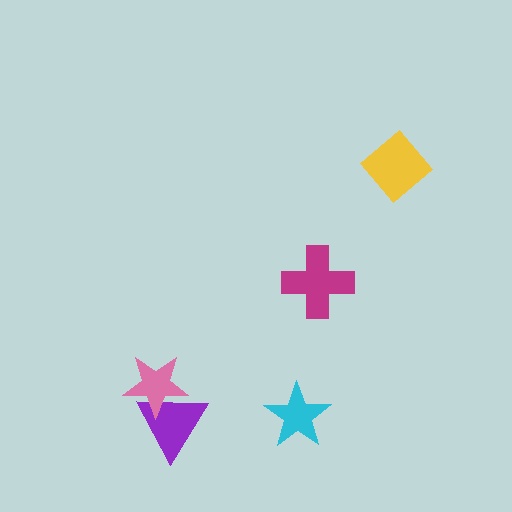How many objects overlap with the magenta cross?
0 objects overlap with the magenta cross.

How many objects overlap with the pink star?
1 object overlaps with the pink star.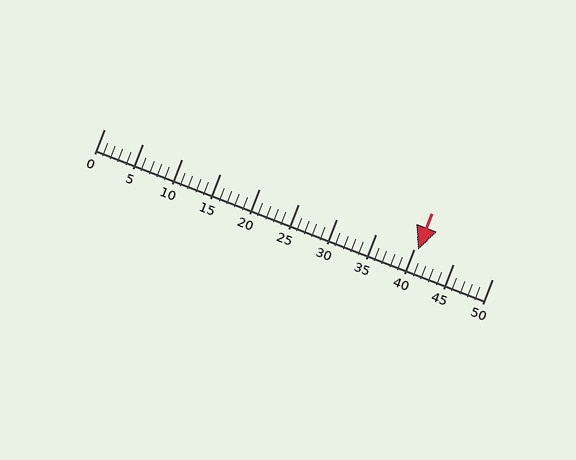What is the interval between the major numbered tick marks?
The major tick marks are spaced 5 units apart.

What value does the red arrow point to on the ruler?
The red arrow points to approximately 40.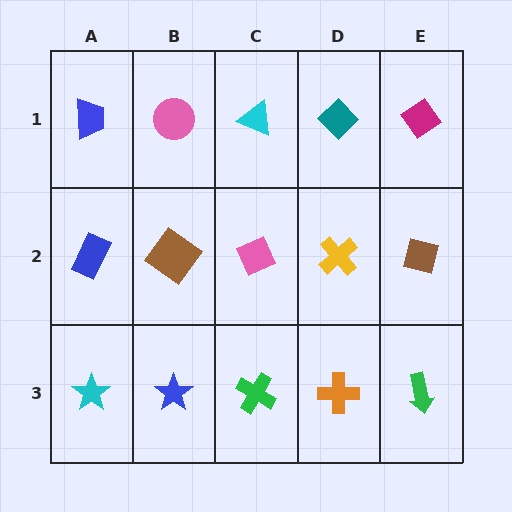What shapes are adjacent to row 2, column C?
A cyan triangle (row 1, column C), a green cross (row 3, column C), a brown diamond (row 2, column B), a yellow cross (row 2, column D).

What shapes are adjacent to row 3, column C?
A pink diamond (row 2, column C), a blue star (row 3, column B), an orange cross (row 3, column D).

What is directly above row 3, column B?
A brown diamond.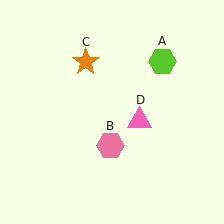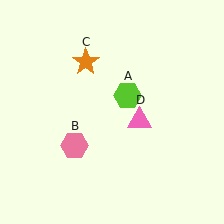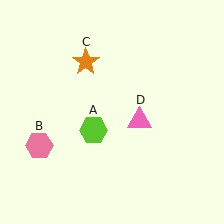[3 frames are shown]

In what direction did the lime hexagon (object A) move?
The lime hexagon (object A) moved down and to the left.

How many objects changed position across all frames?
2 objects changed position: lime hexagon (object A), pink hexagon (object B).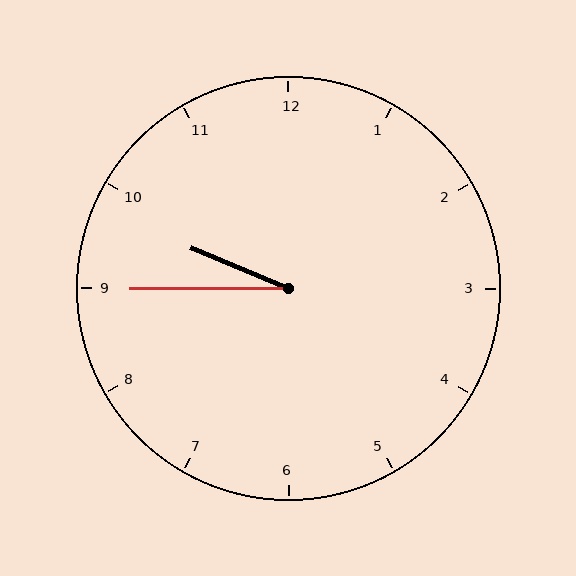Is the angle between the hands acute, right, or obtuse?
It is acute.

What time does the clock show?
9:45.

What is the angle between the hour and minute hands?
Approximately 22 degrees.